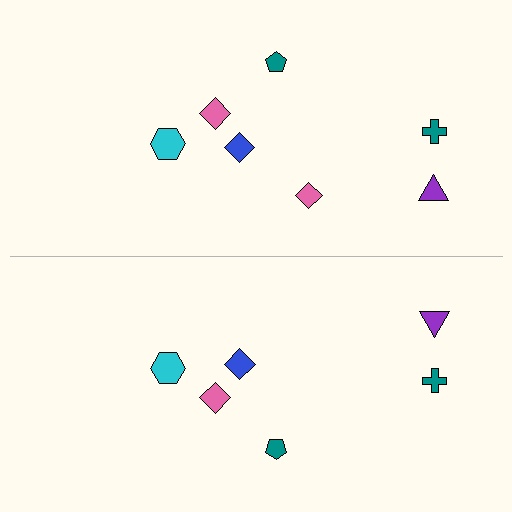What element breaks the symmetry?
A pink diamond is missing from the bottom side.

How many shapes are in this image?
There are 13 shapes in this image.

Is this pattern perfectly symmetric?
No, the pattern is not perfectly symmetric. A pink diamond is missing from the bottom side.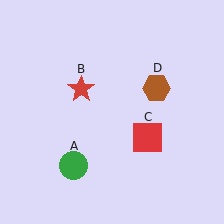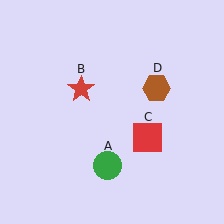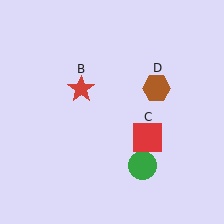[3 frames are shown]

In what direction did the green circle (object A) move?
The green circle (object A) moved right.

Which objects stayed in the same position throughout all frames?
Red star (object B) and red square (object C) and brown hexagon (object D) remained stationary.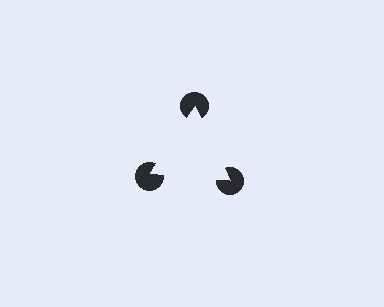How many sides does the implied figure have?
3 sides.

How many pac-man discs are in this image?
There are 3 — one at each vertex of the illusory triangle.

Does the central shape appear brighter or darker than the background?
It typically appears slightly brighter than the background, even though no actual brightness change is drawn.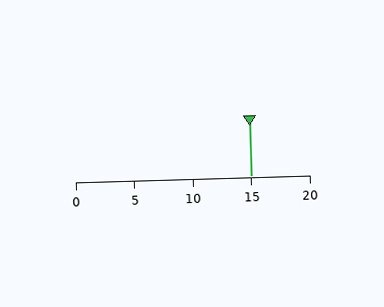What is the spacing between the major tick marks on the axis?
The major ticks are spaced 5 apart.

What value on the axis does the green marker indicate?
The marker indicates approximately 15.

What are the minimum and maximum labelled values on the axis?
The axis runs from 0 to 20.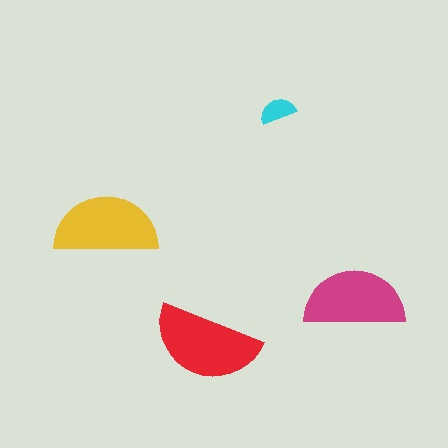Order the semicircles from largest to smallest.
the red one, the yellow one, the magenta one, the cyan one.